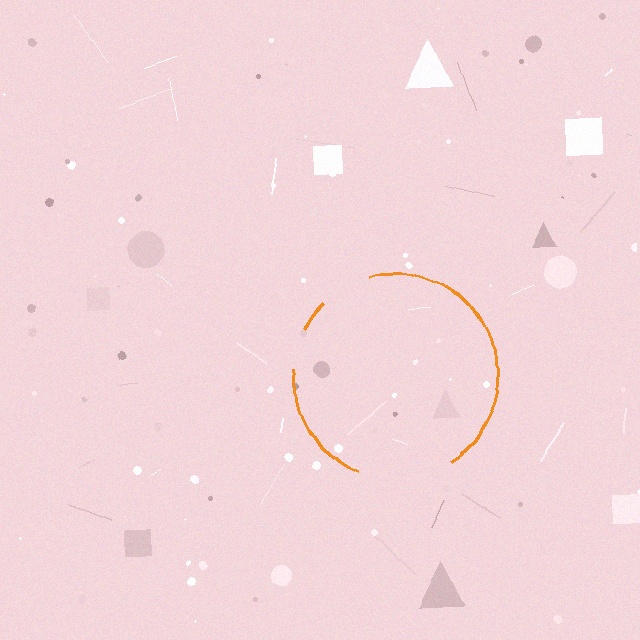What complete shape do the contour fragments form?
The contour fragments form a circle.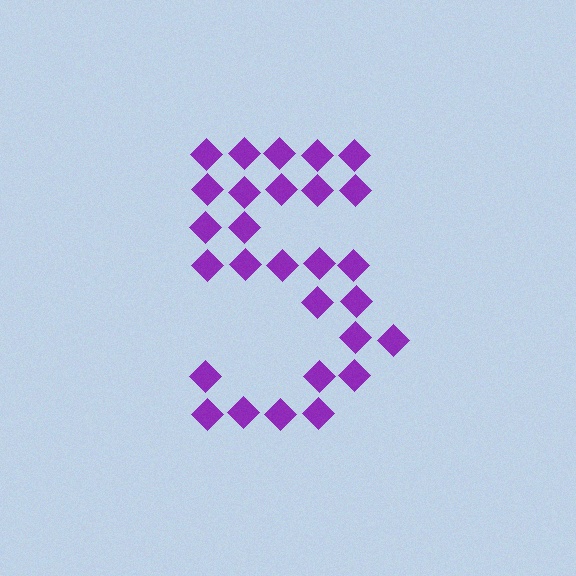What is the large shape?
The large shape is the digit 5.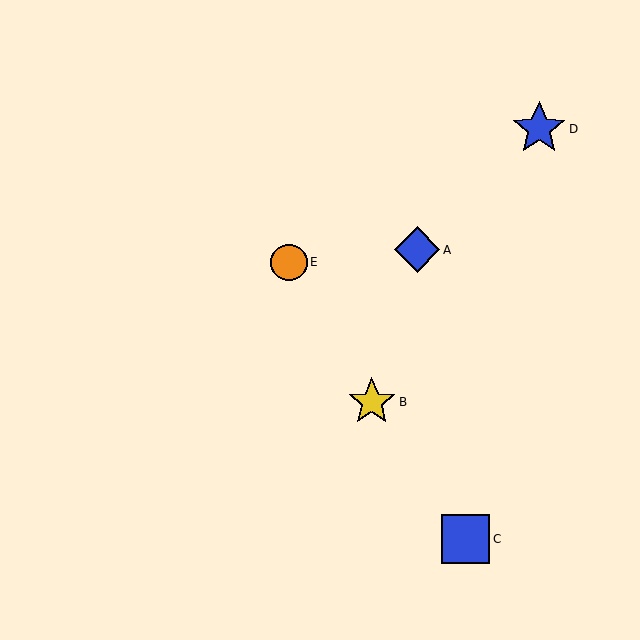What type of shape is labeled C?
Shape C is a blue square.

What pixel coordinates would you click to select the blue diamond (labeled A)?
Click at (417, 250) to select the blue diamond A.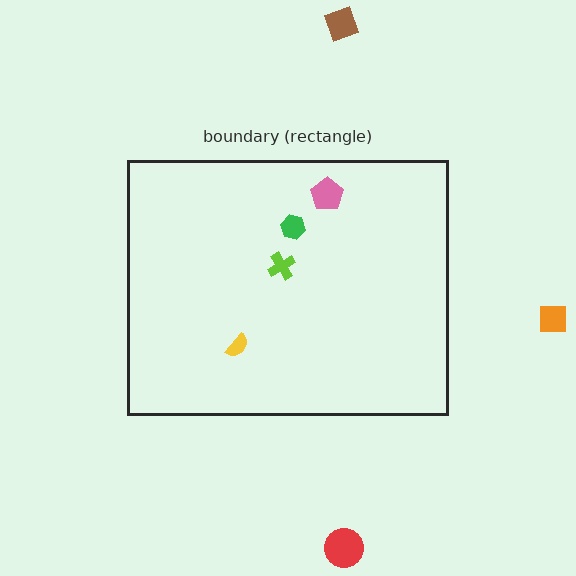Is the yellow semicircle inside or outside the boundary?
Inside.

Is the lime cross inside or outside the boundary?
Inside.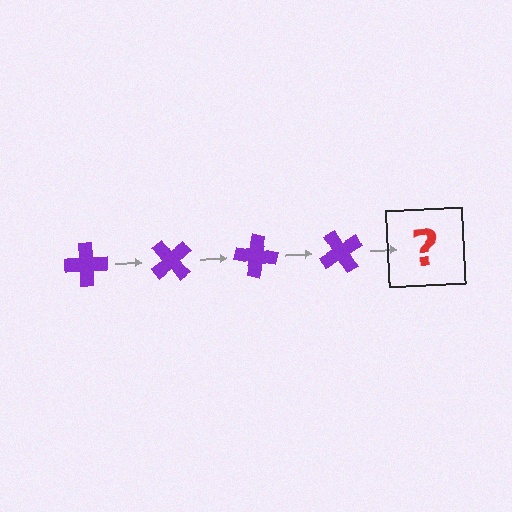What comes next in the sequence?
The next element should be a purple cross rotated 200 degrees.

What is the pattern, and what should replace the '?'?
The pattern is that the cross rotates 50 degrees each step. The '?' should be a purple cross rotated 200 degrees.